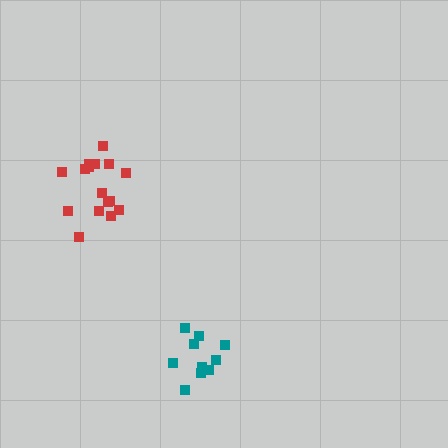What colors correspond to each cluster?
The clusters are colored: red, teal.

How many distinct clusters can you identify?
There are 2 distinct clusters.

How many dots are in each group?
Group 1: 16 dots, Group 2: 10 dots (26 total).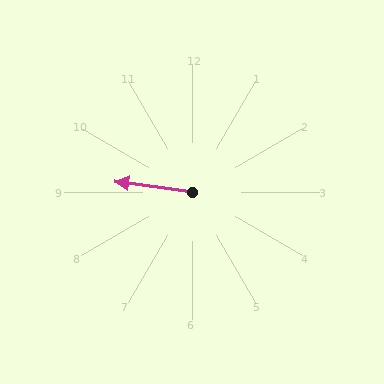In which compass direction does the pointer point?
West.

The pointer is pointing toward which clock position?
Roughly 9 o'clock.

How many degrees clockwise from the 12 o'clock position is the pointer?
Approximately 278 degrees.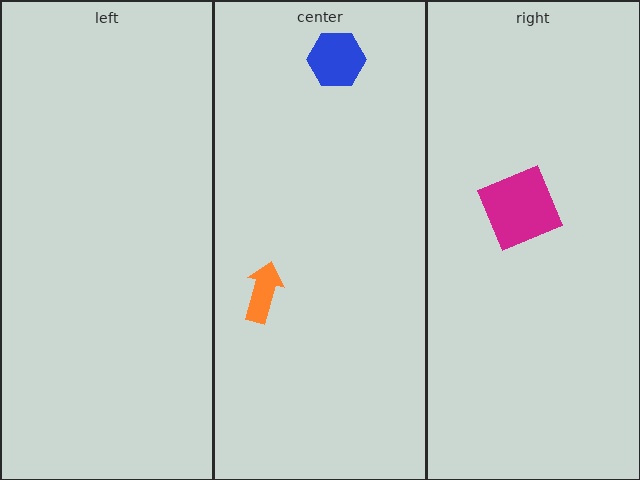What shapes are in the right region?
The magenta square.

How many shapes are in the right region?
1.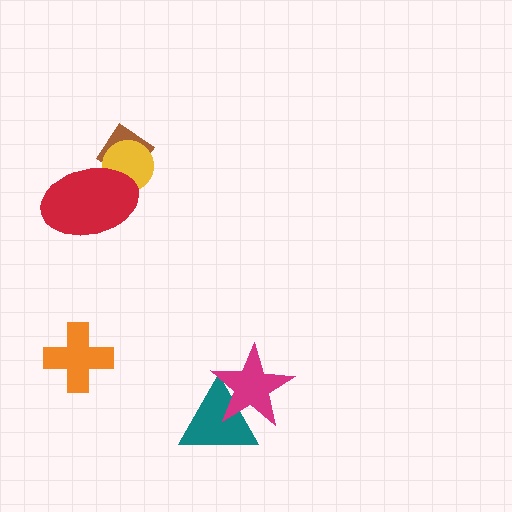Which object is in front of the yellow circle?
The red ellipse is in front of the yellow circle.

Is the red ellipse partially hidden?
No, no other shape covers it.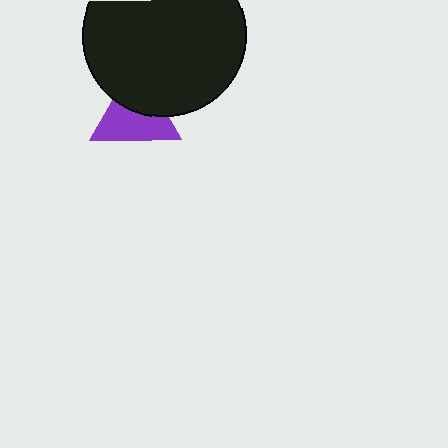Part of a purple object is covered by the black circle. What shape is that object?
It is a triangle.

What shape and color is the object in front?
The object in front is a black circle.